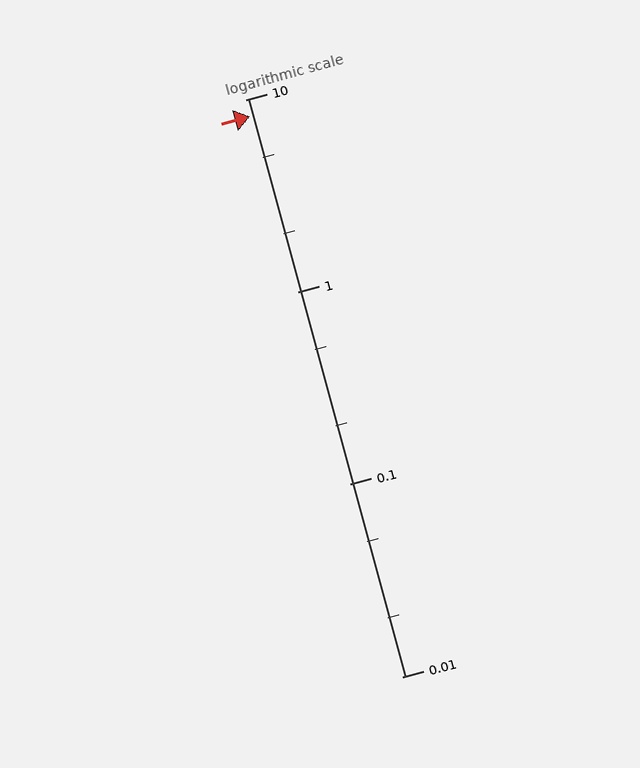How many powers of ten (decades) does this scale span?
The scale spans 3 decades, from 0.01 to 10.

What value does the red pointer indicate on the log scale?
The pointer indicates approximately 8.2.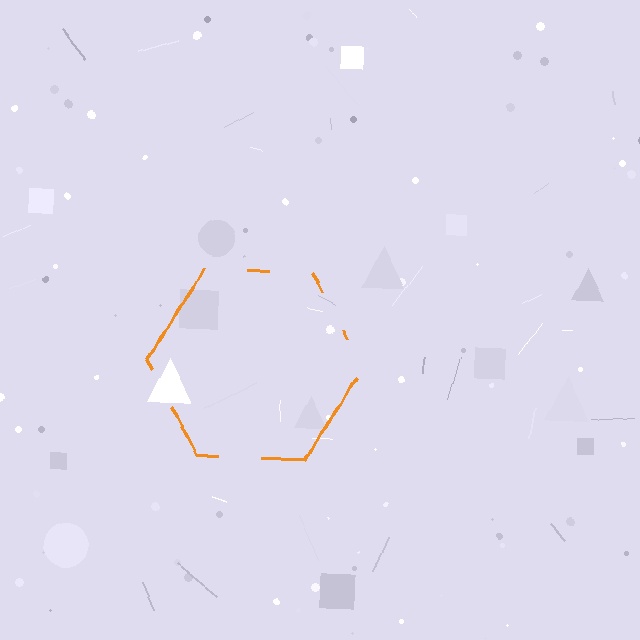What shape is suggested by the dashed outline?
The dashed outline suggests a hexagon.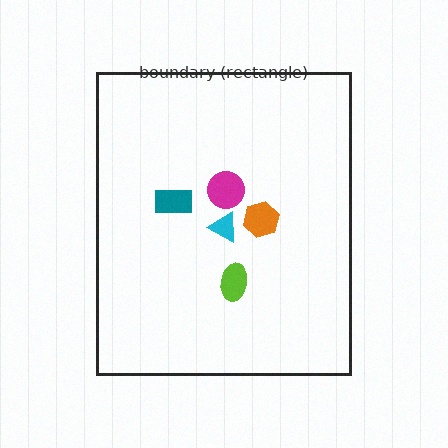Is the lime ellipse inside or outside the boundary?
Inside.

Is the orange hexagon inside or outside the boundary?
Inside.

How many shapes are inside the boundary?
5 inside, 0 outside.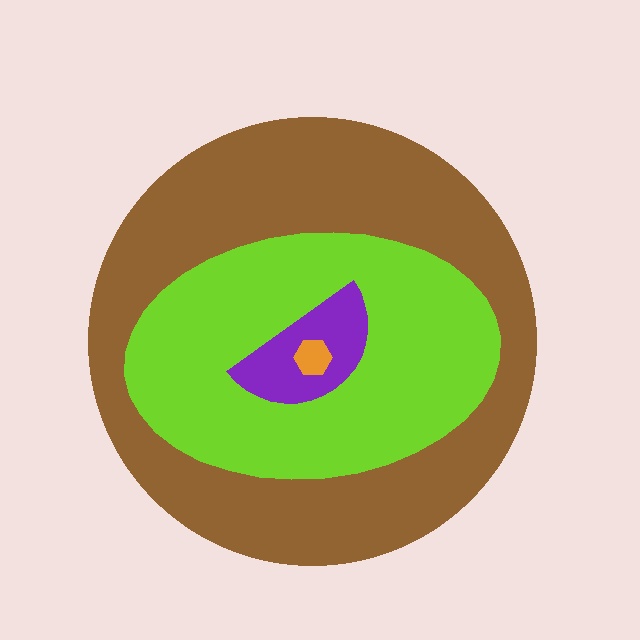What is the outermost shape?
The brown circle.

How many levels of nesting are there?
4.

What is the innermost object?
The orange hexagon.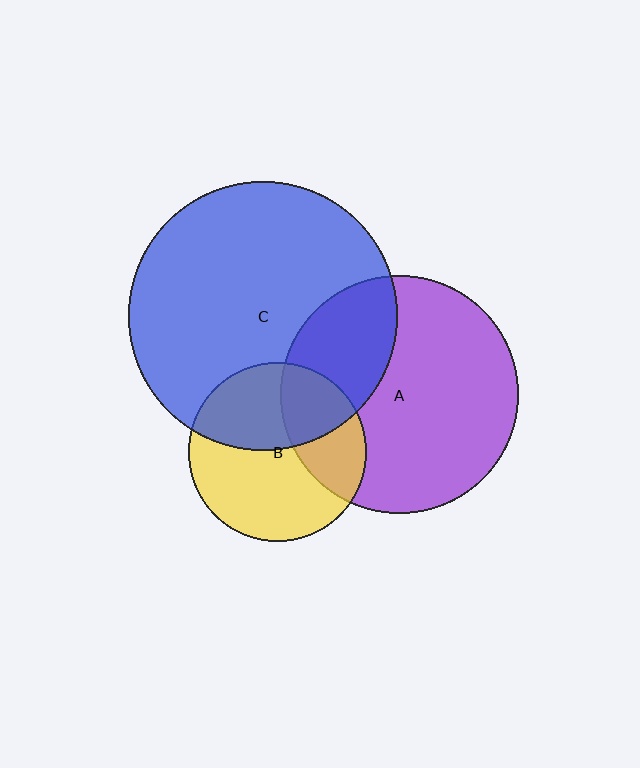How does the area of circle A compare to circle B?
Approximately 1.8 times.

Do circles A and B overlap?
Yes.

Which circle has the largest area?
Circle C (blue).